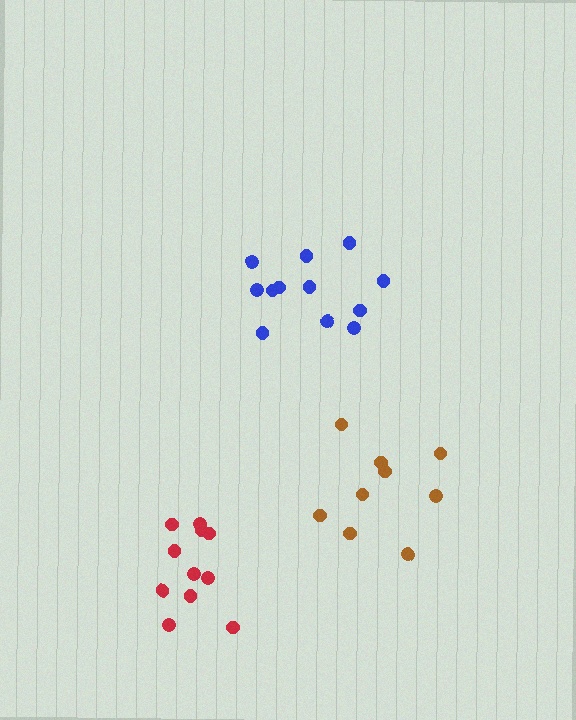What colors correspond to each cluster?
The clusters are colored: blue, red, brown.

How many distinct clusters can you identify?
There are 3 distinct clusters.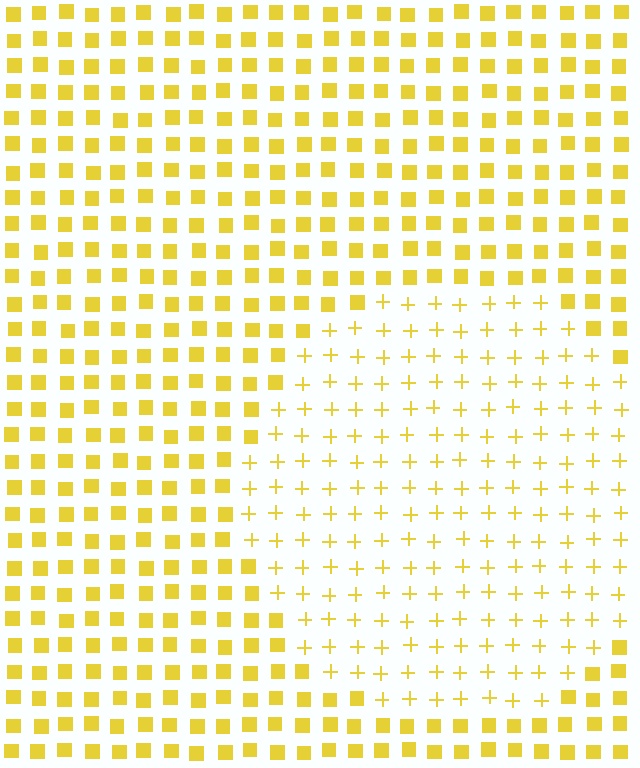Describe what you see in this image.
The image is filled with small yellow elements arranged in a uniform grid. A circle-shaped region contains plus signs, while the surrounding area contains squares. The boundary is defined purely by the change in element shape.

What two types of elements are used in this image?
The image uses plus signs inside the circle region and squares outside it.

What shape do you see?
I see a circle.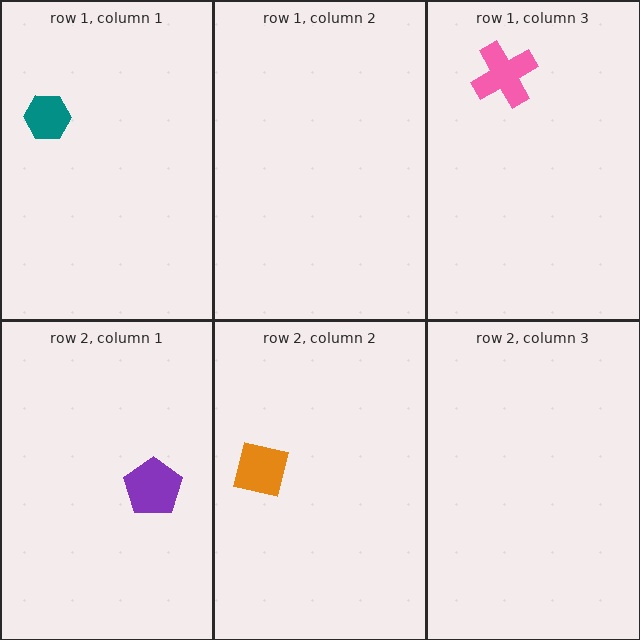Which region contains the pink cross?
The row 1, column 3 region.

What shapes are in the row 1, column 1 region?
The teal hexagon.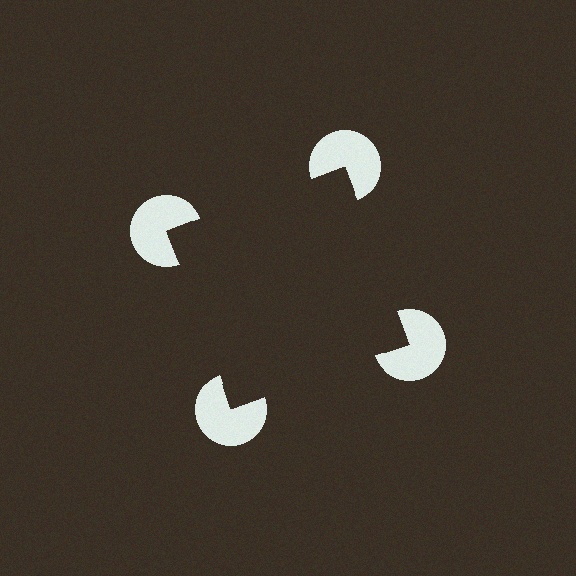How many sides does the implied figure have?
4 sides.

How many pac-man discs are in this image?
There are 4 — one at each vertex of the illusory square.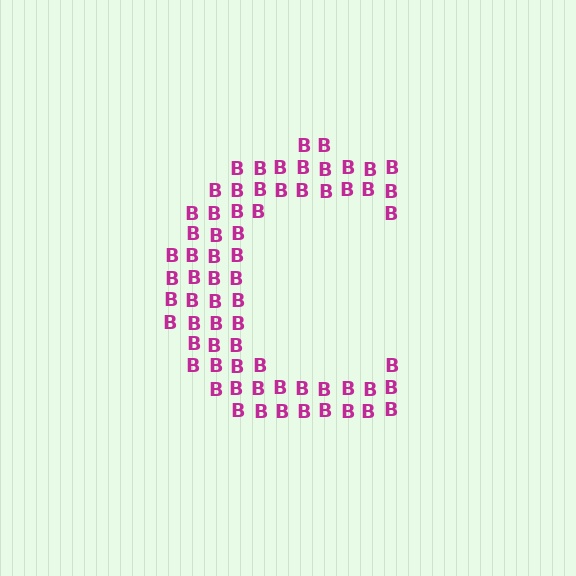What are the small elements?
The small elements are letter B's.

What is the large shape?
The large shape is the letter C.